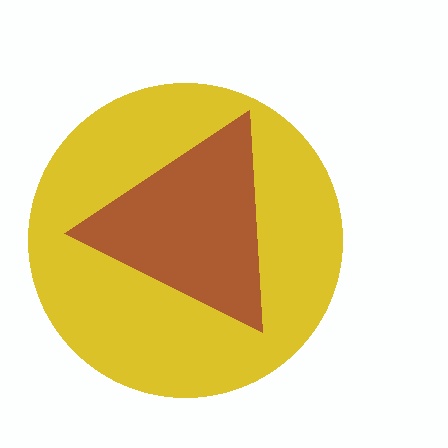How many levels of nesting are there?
2.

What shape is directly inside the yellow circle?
The brown triangle.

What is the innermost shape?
The brown triangle.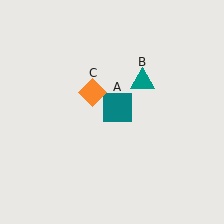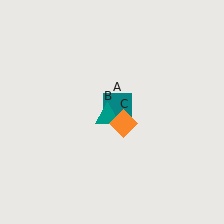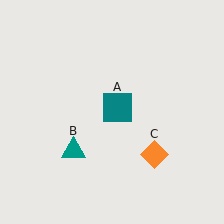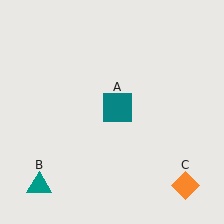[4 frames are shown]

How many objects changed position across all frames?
2 objects changed position: teal triangle (object B), orange diamond (object C).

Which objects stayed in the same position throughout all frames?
Teal square (object A) remained stationary.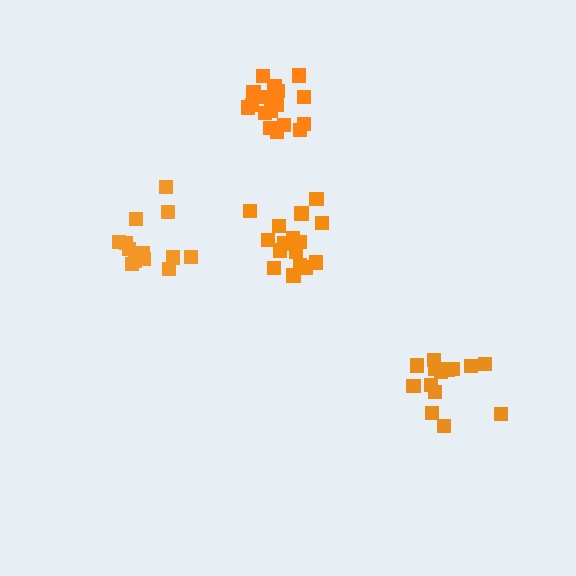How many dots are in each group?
Group 1: 14 dots, Group 2: 13 dots, Group 3: 17 dots, Group 4: 16 dots (60 total).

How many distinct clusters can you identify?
There are 4 distinct clusters.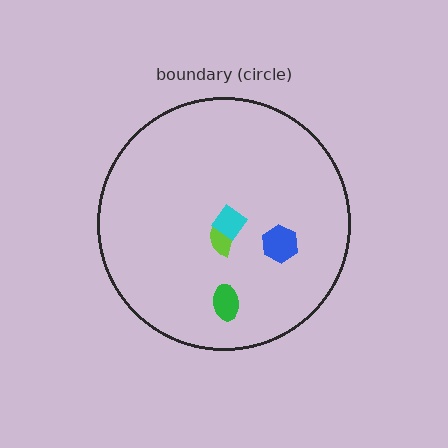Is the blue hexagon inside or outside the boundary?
Inside.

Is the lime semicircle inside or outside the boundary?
Inside.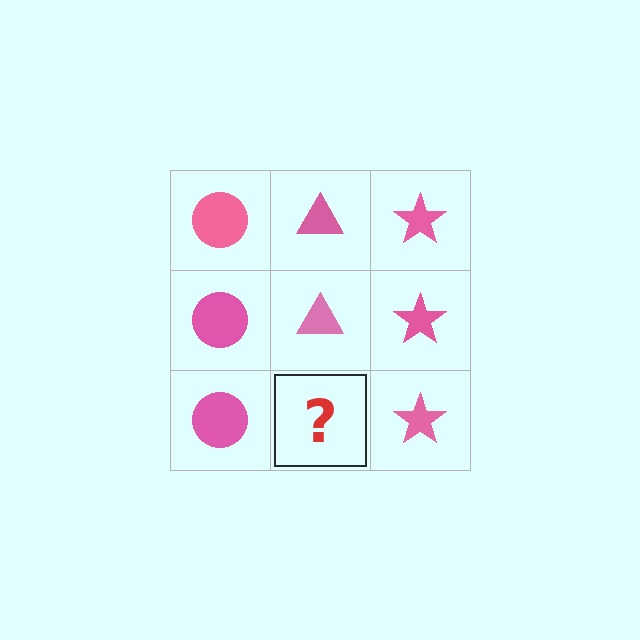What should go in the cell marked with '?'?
The missing cell should contain a pink triangle.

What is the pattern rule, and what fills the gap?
The rule is that each column has a consistent shape. The gap should be filled with a pink triangle.